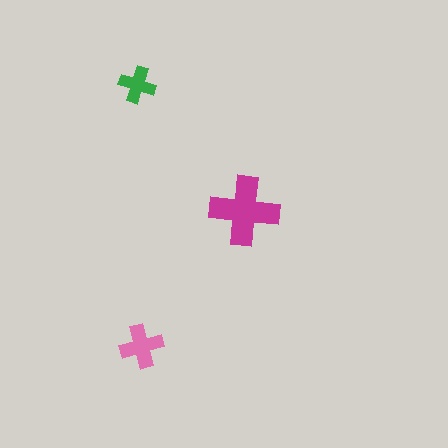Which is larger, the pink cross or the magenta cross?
The magenta one.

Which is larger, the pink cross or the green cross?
The pink one.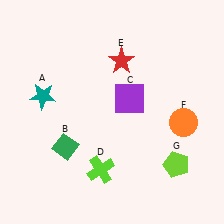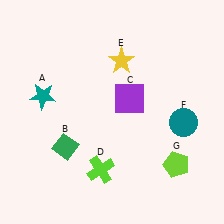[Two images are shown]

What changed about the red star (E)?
In Image 1, E is red. In Image 2, it changed to yellow.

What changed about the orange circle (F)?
In Image 1, F is orange. In Image 2, it changed to teal.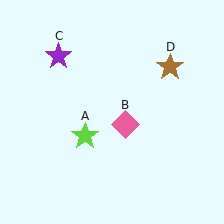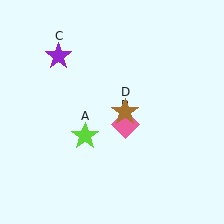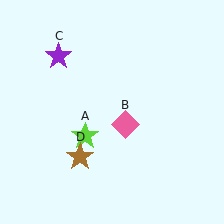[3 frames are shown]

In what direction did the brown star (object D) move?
The brown star (object D) moved down and to the left.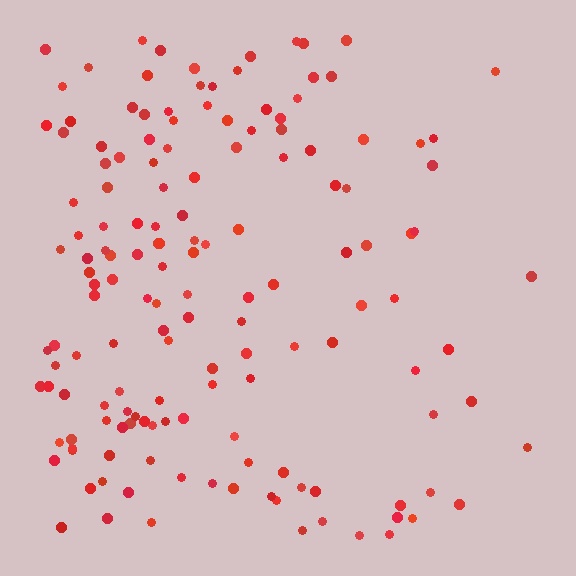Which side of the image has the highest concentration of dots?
The left.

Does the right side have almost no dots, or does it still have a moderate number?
Still a moderate number, just noticeably fewer than the left.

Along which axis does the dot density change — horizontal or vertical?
Horizontal.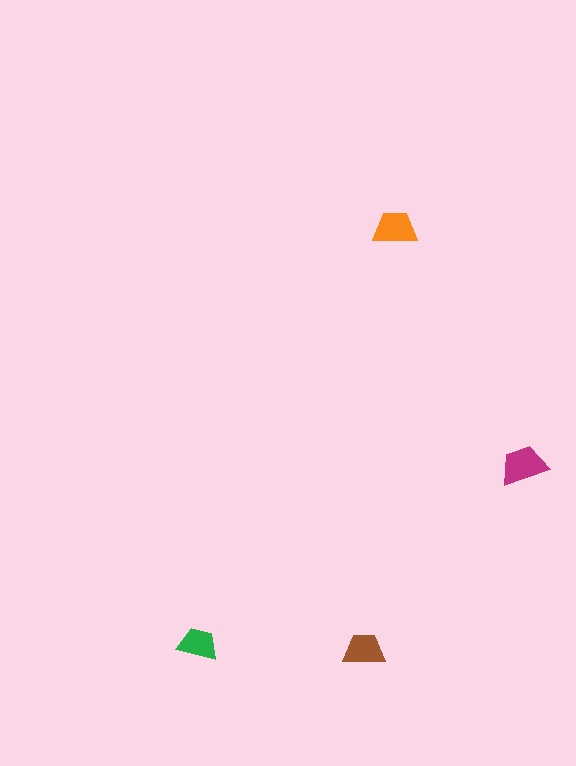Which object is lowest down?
The brown trapezoid is bottommost.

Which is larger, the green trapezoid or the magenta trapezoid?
The magenta one.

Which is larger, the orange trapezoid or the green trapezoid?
The orange one.